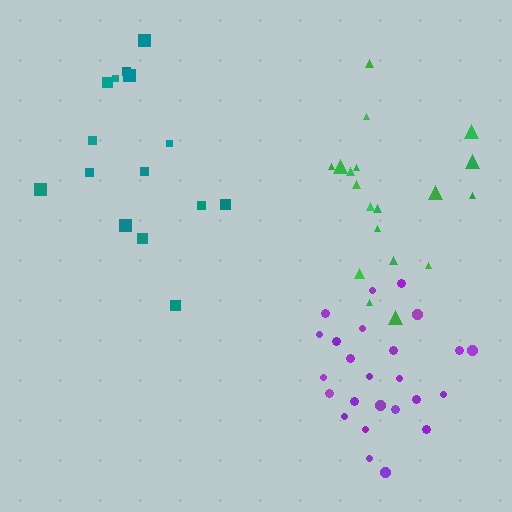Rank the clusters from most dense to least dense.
purple, green, teal.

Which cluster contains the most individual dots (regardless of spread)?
Purple (25).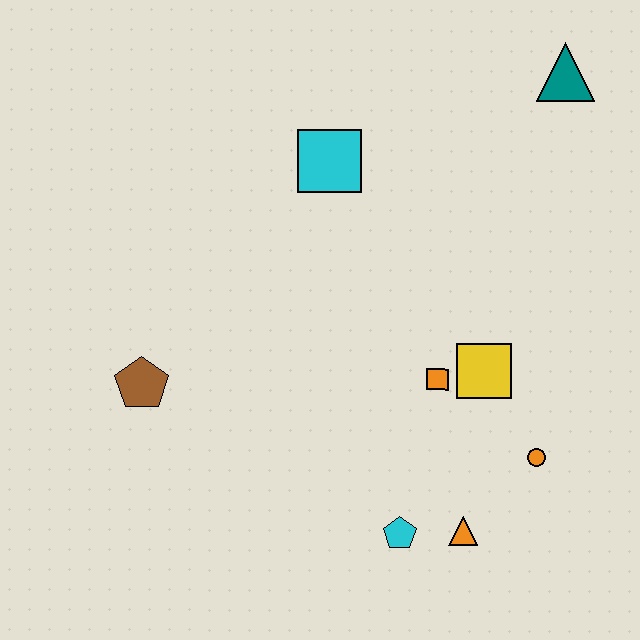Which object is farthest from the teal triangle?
The brown pentagon is farthest from the teal triangle.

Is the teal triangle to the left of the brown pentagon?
No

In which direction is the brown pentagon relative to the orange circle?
The brown pentagon is to the left of the orange circle.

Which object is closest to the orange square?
The yellow square is closest to the orange square.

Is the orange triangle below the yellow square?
Yes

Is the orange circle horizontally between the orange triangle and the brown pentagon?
No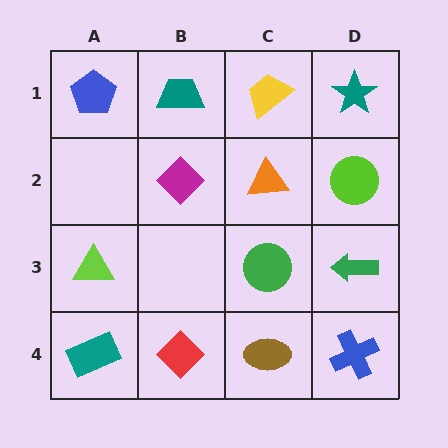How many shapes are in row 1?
4 shapes.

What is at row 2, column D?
A lime circle.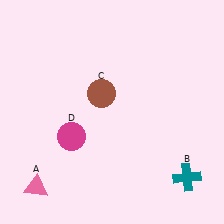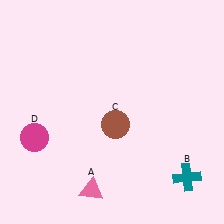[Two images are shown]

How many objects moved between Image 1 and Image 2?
3 objects moved between the two images.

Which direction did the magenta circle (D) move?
The magenta circle (D) moved left.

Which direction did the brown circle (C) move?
The brown circle (C) moved down.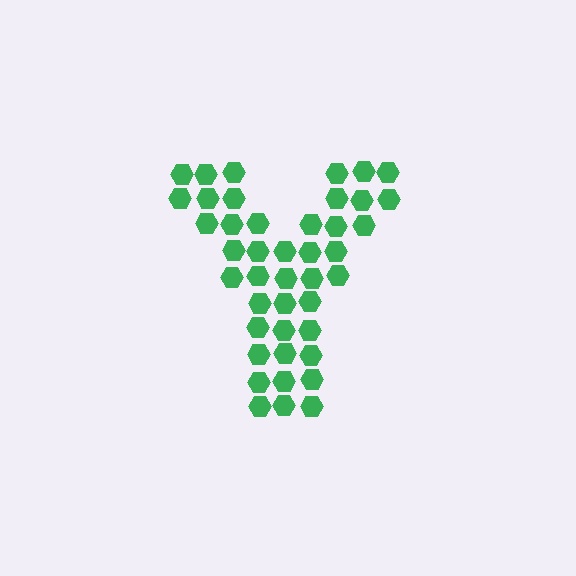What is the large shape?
The large shape is the letter Y.